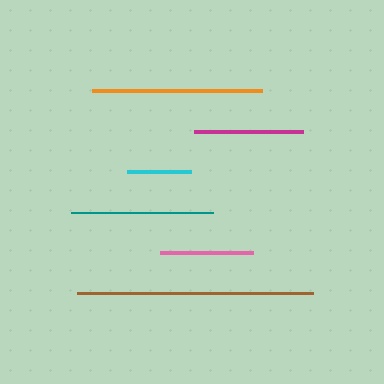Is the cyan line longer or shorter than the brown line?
The brown line is longer than the cyan line.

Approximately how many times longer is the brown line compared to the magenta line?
The brown line is approximately 2.2 times the length of the magenta line.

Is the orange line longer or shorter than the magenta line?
The orange line is longer than the magenta line.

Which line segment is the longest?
The brown line is the longest at approximately 236 pixels.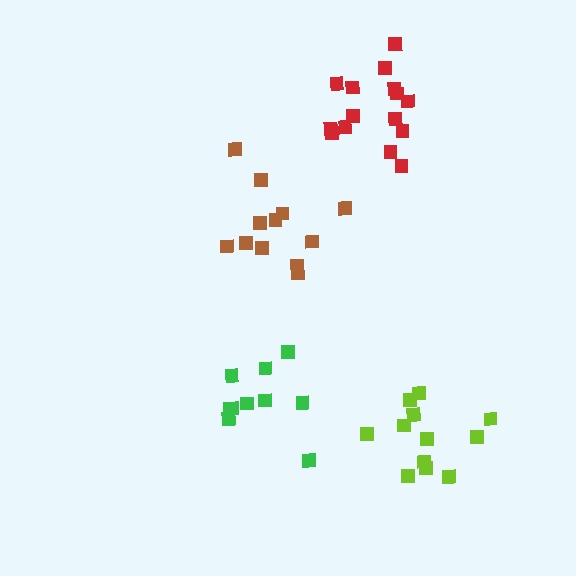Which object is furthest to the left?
The green cluster is leftmost.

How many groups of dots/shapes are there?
There are 4 groups.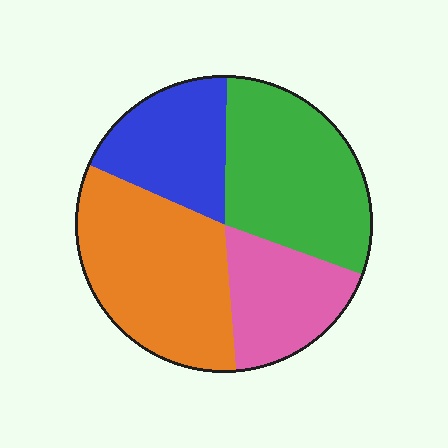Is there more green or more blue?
Green.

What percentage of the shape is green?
Green covers about 30% of the shape.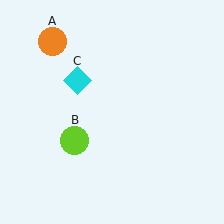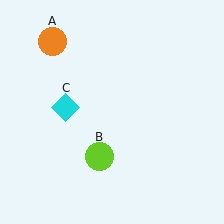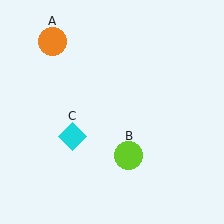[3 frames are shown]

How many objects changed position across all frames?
2 objects changed position: lime circle (object B), cyan diamond (object C).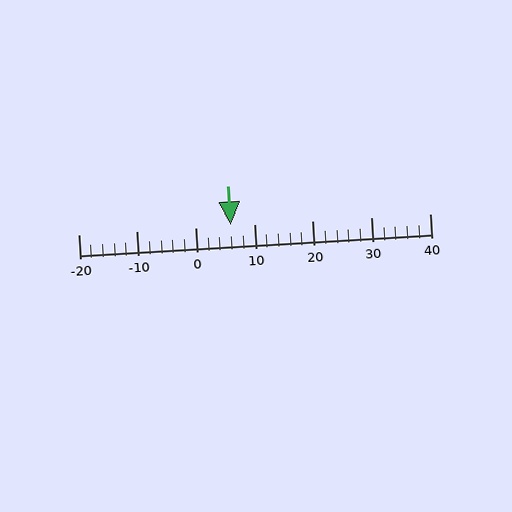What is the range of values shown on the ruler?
The ruler shows values from -20 to 40.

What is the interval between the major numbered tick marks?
The major tick marks are spaced 10 units apart.